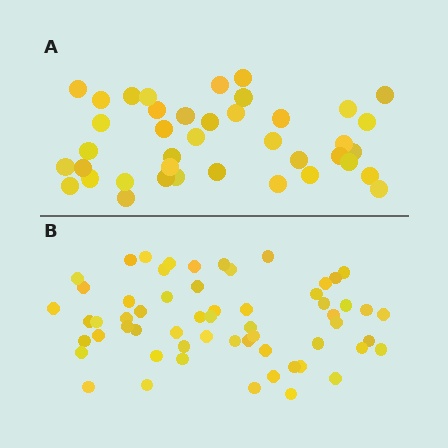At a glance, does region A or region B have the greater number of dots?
Region B (the bottom region) has more dots.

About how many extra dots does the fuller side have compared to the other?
Region B has approximately 20 more dots than region A.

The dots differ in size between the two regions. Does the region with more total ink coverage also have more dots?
No. Region A has more total ink coverage because its dots are larger, but region B actually contains more individual dots. Total area can be misleading — the number of items is what matters here.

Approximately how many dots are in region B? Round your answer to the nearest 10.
About 60 dots. (The exact count is 59, which rounds to 60.)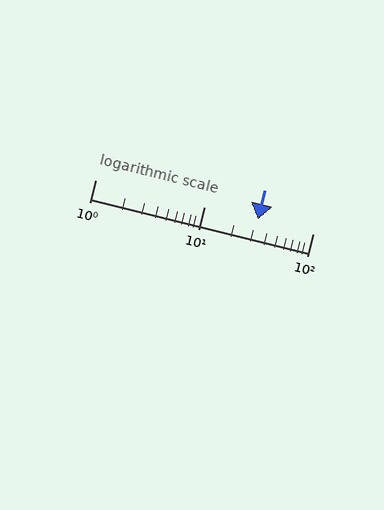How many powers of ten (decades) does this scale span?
The scale spans 2 decades, from 1 to 100.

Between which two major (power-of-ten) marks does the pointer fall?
The pointer is between 10 and 100.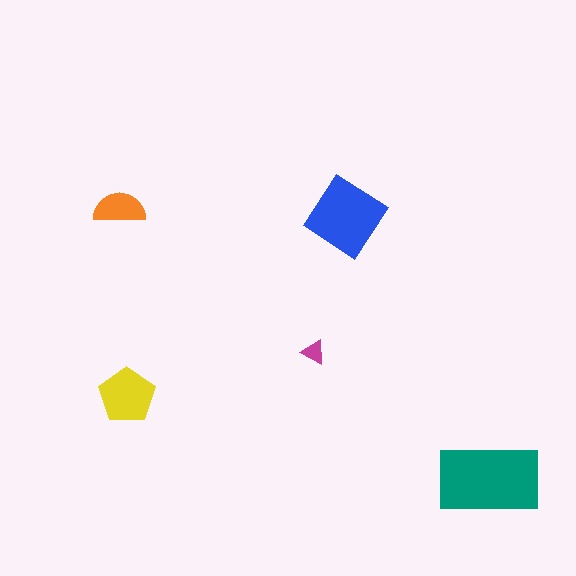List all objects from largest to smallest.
The teal rectangle, the blue diamond, the yellow pentagon, the orange semicircle, the magenta triangle.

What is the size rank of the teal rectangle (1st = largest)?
1st.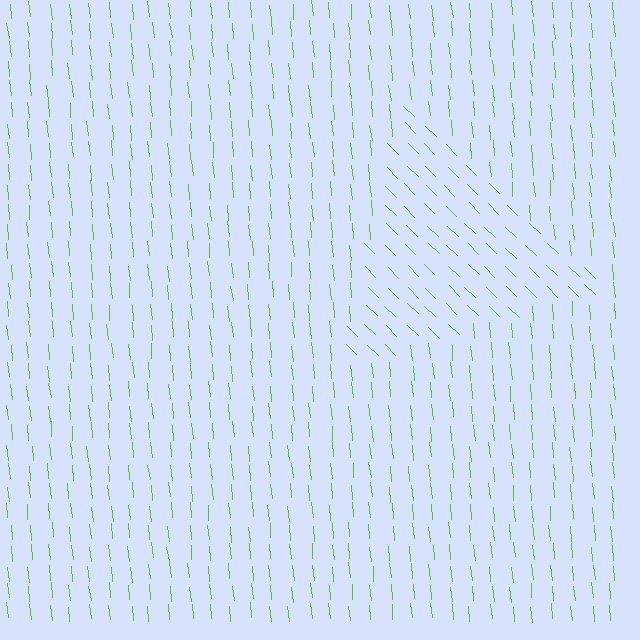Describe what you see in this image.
The image is filled with small lime line segments. A triangle region in the image has lines oriented differently from the surrounding lines, creating a visible texture boundary.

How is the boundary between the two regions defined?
The boundary is defined purely by a change in line orientation (approximately 40 degrees difference). All lines are the same color and thickness.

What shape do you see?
I see a triangle.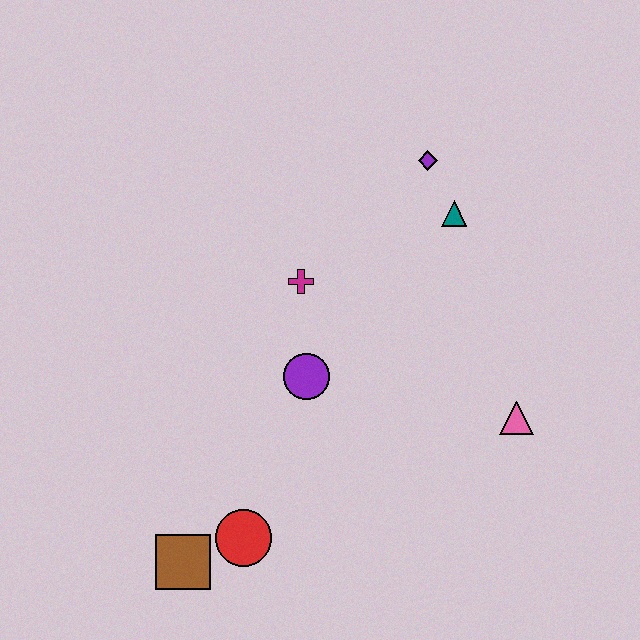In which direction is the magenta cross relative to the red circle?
The magenta cross is above the red circle.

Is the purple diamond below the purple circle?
No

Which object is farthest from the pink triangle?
The brown square is farthest from the pink triangle.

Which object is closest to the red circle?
The brown square is closest to the red circle.